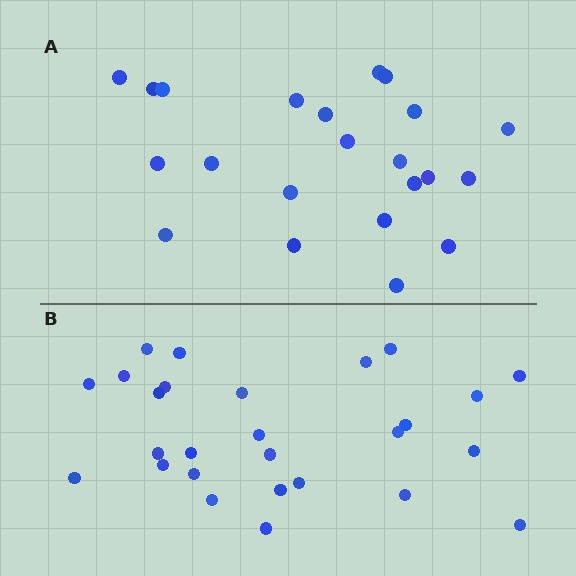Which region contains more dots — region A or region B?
Region B (the bottom region) has more dots.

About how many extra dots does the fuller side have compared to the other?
Region B has about 5 more dots than region A.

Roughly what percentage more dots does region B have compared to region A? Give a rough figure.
About 25% more.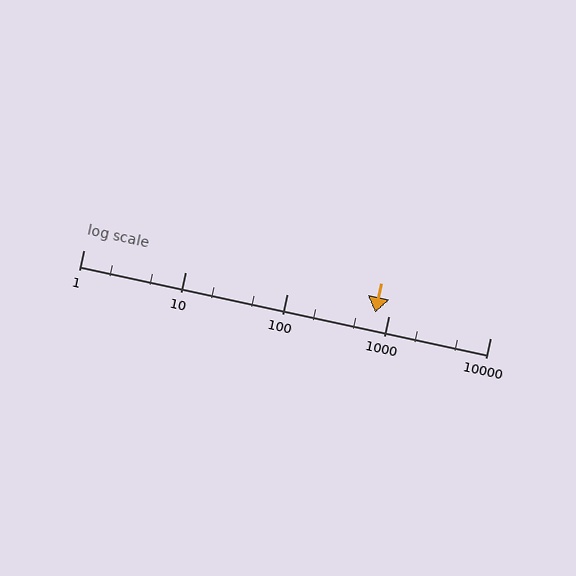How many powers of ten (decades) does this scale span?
The scale spans 4 decades, from 1 to 10000.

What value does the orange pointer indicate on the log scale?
The pointer indicates approximately 740.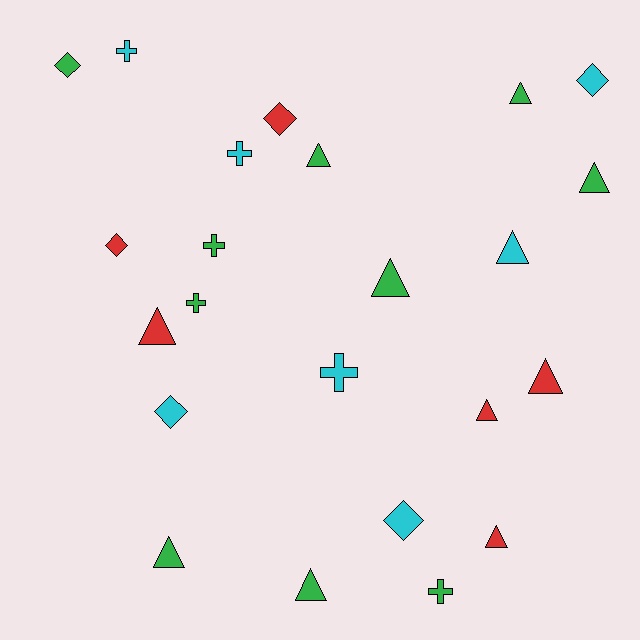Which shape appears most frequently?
Triangle, with 11 objects.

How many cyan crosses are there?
There are 3 cyan crosses.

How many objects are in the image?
There are 23 objects.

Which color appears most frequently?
Green, with 10 objects.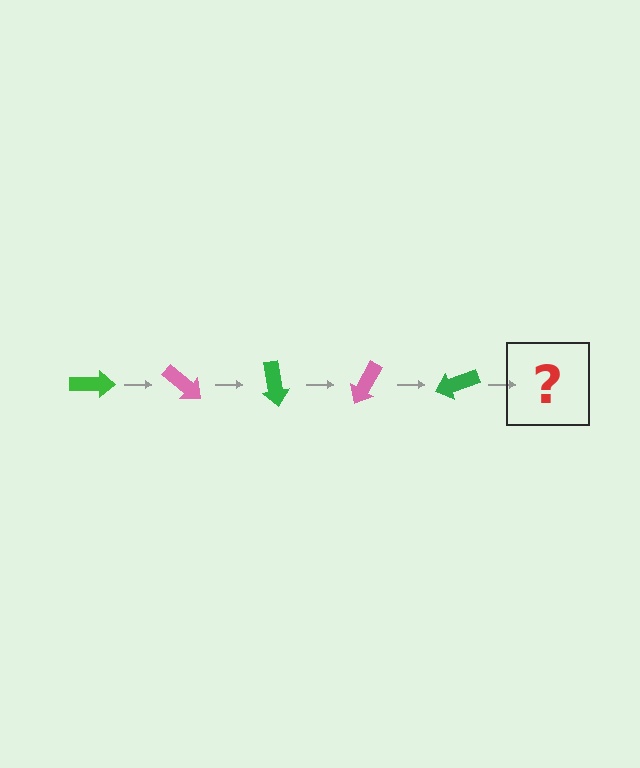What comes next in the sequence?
The next element should be a pink arrow, rotated 200 degrees from the start.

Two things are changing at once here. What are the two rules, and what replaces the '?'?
The two rules are that it rotates 40 degrees each step and the color cycles through green and pink. The '?' should be a pink arrow, rotated 200 degrees from the start.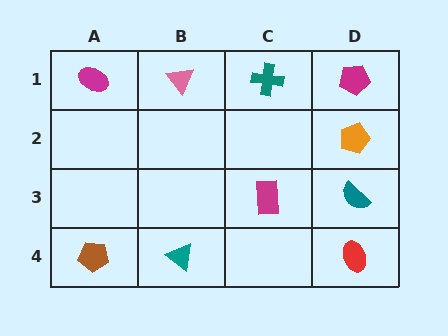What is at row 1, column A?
A magenta ellipse.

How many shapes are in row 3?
2 shapes.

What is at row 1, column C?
A teal cross.